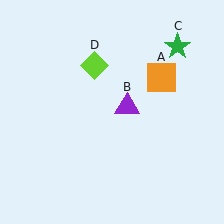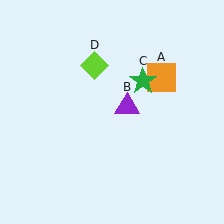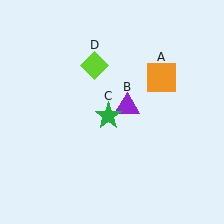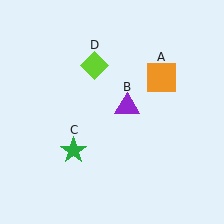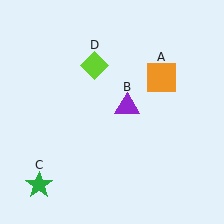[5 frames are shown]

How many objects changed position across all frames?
1 object changed position: green star (object C).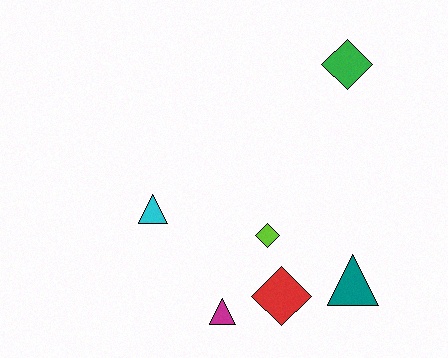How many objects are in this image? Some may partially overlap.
There are 6 objects.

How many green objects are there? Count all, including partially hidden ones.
There is 1 green object.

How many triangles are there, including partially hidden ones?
There are 3 triangles.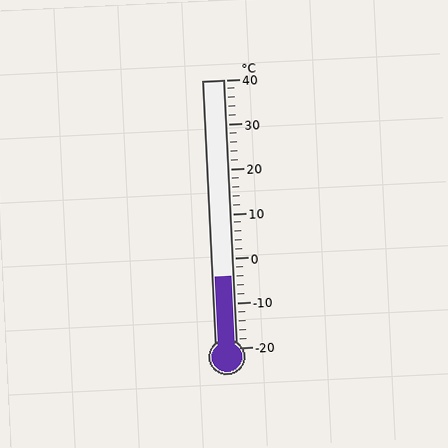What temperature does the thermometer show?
The thermometer shows approximately -4°C.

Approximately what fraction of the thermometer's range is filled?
The thermometer is filled to approximately 25% of its range.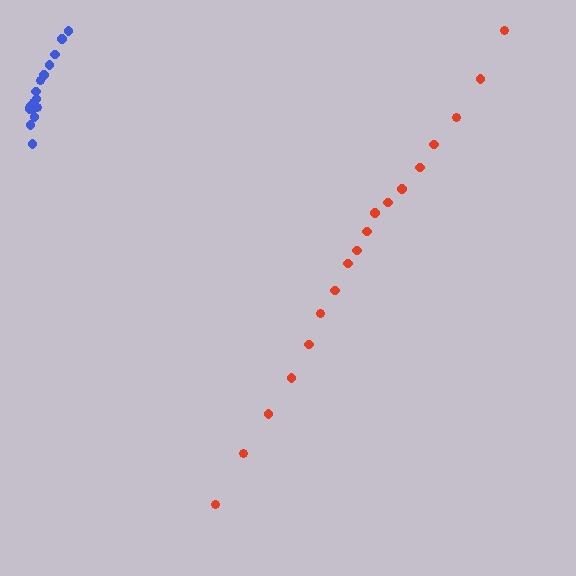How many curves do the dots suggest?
There are 2 distinct paths.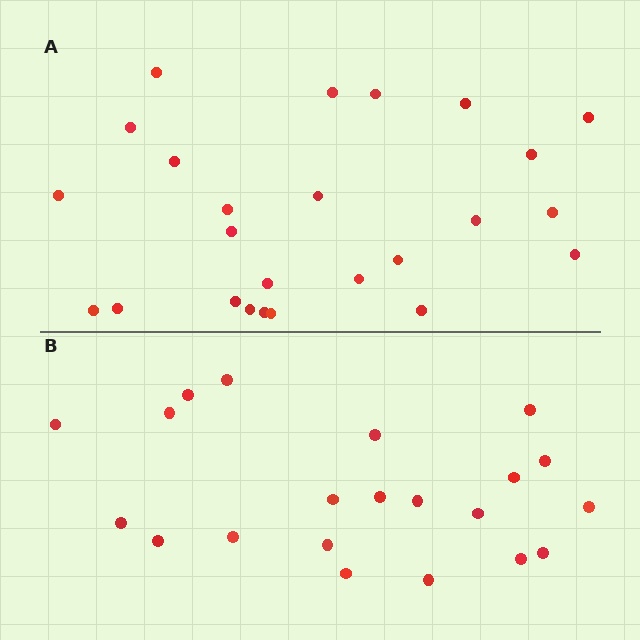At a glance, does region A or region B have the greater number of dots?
Region A (the top region) has more dots.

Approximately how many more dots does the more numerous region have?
Region A has about 4 more dots than region B.